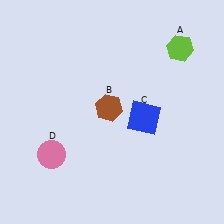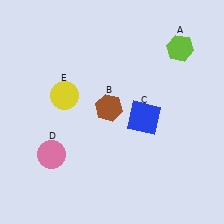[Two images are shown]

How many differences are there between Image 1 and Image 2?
There is 1 difference between the two images.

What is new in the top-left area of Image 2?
A yellow circle (E) was added in the top-left area of Image 2.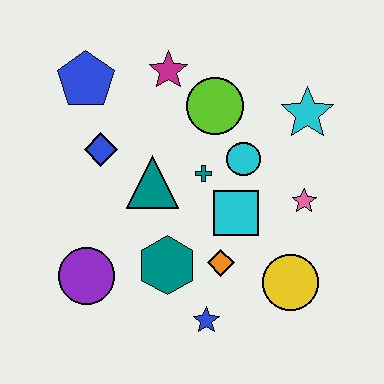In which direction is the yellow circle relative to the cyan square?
The yellow circle is below the cyan square.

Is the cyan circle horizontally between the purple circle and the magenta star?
No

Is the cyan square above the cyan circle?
No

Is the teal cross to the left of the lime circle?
Yes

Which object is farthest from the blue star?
The blue pentagon is farthest from the blue star.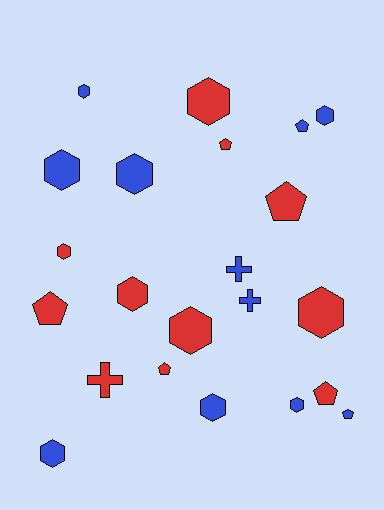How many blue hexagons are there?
There are 7 blue hexagons.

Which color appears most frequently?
Blue, with 11 objects.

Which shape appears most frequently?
Hexagon, with 12 objects.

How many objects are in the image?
There are 22 objects.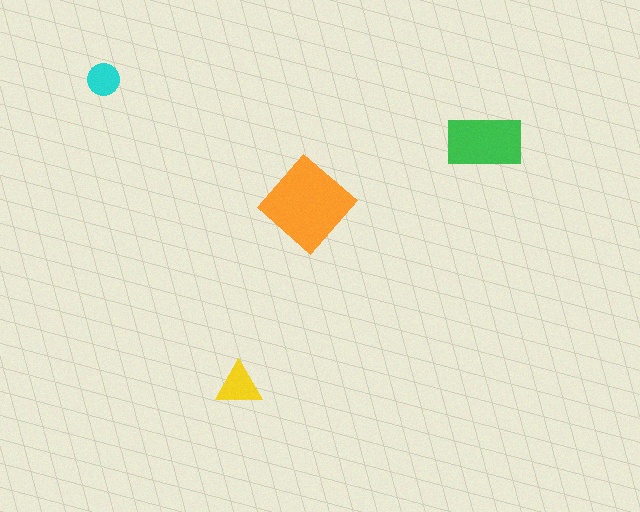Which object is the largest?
The orange diamond.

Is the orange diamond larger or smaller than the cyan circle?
Larger.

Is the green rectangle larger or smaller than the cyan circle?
Larger.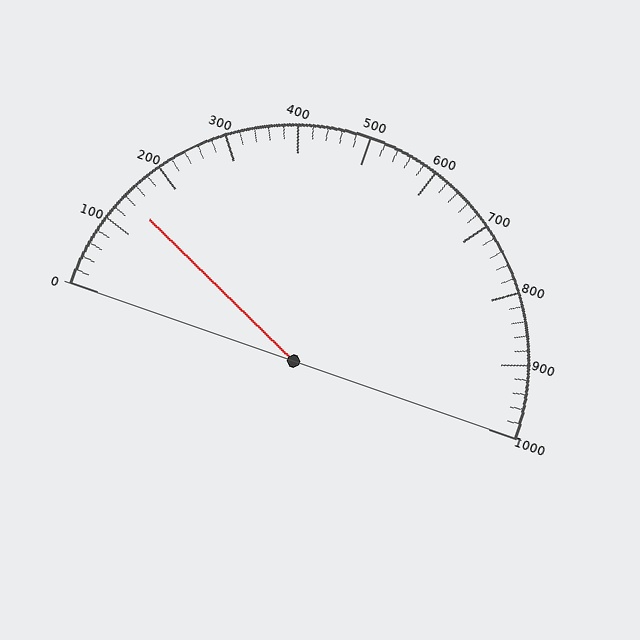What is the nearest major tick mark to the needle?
The nearest major tick mark is 100.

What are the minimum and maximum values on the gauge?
The gauge ranges from 0 to 1000.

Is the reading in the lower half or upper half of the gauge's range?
The reading is in the lower half of the range (0 to 1000).